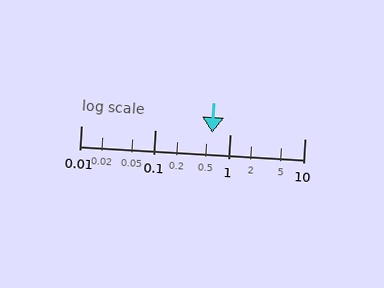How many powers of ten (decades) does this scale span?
The scale spans 3 decades, from 0.01 to 10.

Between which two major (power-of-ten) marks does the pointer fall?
The pointer is between 0.1 and 1.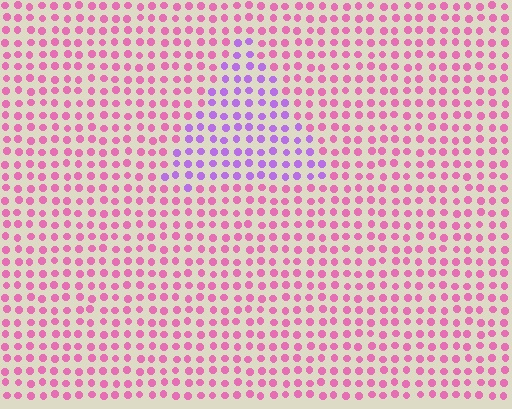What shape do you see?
I see a triangle.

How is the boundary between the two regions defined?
The boundary is defined purely by a slight shift in hue (about 47 degrees). Spacing, size, and orientation are identical on both sides.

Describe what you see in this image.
The image is filled with small pink elements in a uniform arrangement. A triangle-shaped region is visible where the elements are tinted to a slightly different hue, forming a subtle color boundary.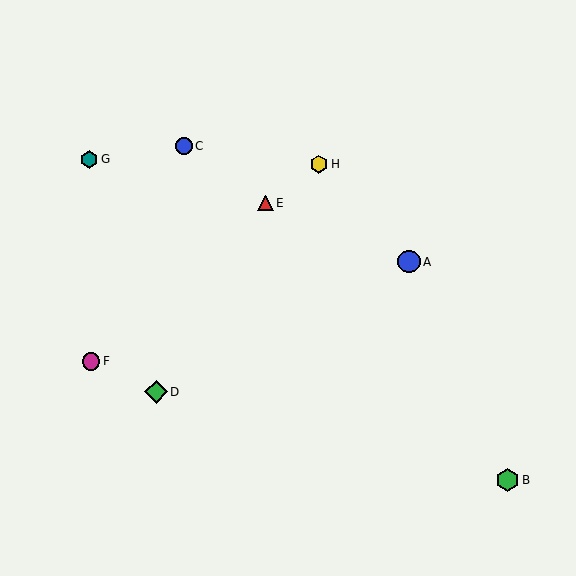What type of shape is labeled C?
Shape C is a blue circle.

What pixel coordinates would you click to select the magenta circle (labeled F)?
Click at (91, 361) to select the magenta circle F.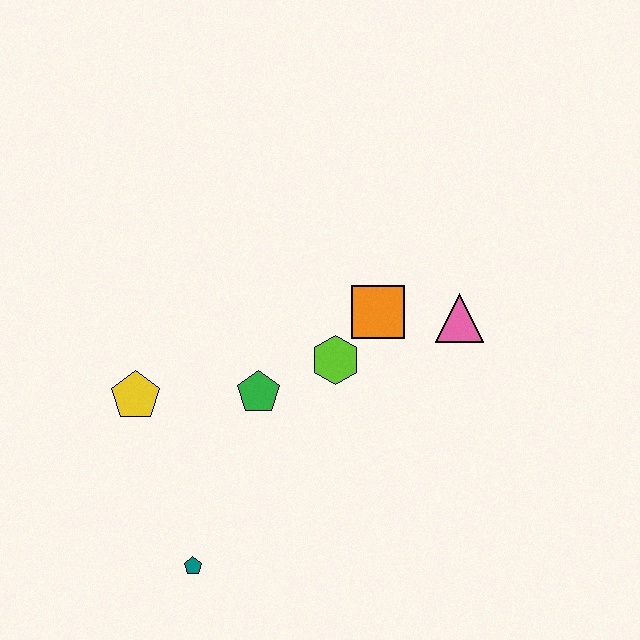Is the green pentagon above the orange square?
No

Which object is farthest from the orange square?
The teal pentagon is farthest from the orange square.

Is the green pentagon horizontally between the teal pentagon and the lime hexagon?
Yes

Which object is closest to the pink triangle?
The orange square is closest to the pink triangle.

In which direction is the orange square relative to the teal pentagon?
The orange square is above the teal pentagon.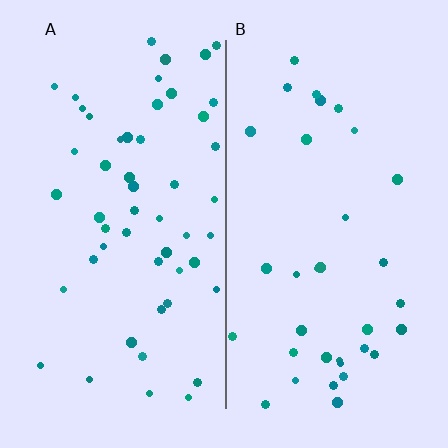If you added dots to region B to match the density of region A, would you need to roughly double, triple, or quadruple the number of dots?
Approximately double.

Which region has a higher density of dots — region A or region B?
A (the left).